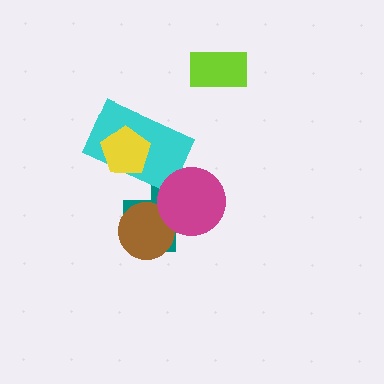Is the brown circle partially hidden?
Yes, it is partially covered by another shape.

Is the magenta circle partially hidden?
No, no other shape covers it.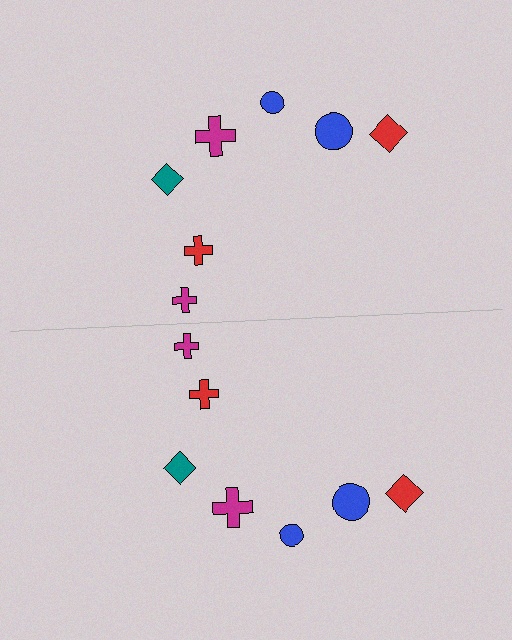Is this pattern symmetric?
Yes, this pattern has bilateral (reflection) symmetry.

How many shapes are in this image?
There are 14 shapes in this image.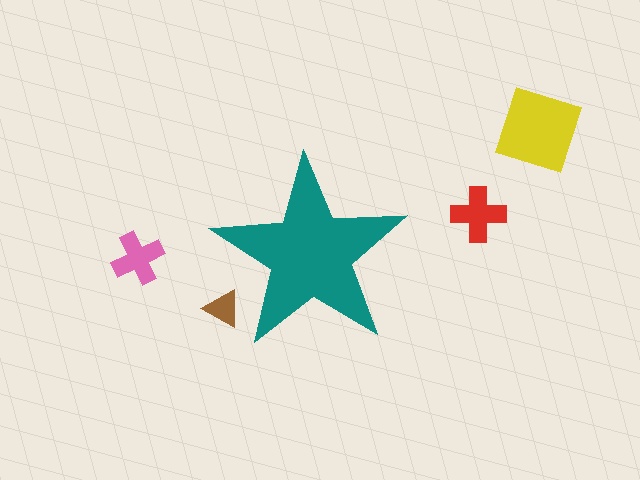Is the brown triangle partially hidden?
Yes, the brown triangle is partially hidden behind the teal star.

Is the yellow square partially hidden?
No, the yellow square is fully visible.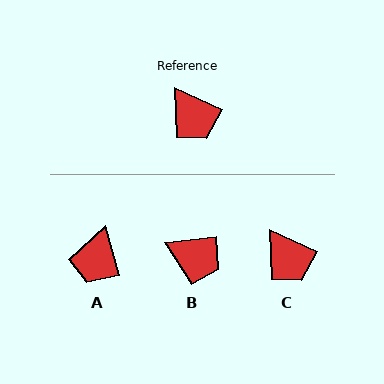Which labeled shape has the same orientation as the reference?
C.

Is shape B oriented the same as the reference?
No, it is off by about 31 degrees.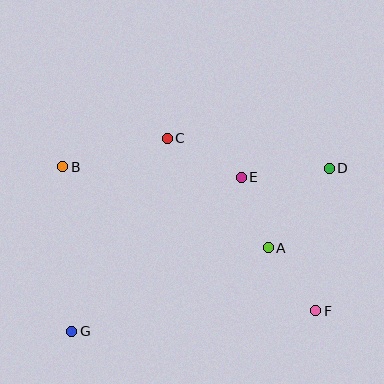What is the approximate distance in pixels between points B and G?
The distance between B and G is approximately 165 pixels.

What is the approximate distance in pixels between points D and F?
The distance between D and F is approximately 143 pixels.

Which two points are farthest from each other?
Points D and G are farthest from each other.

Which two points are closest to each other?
Points A and E are closest to each other.